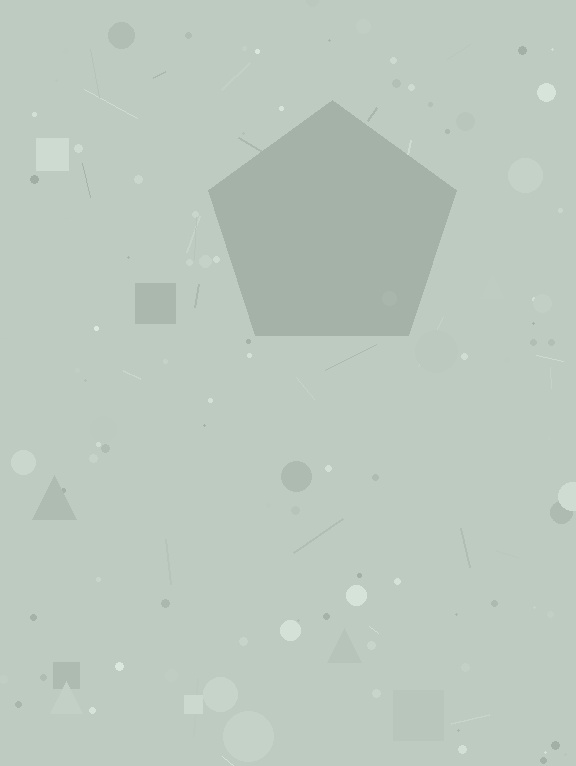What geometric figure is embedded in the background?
A pentagon is embedded in the background.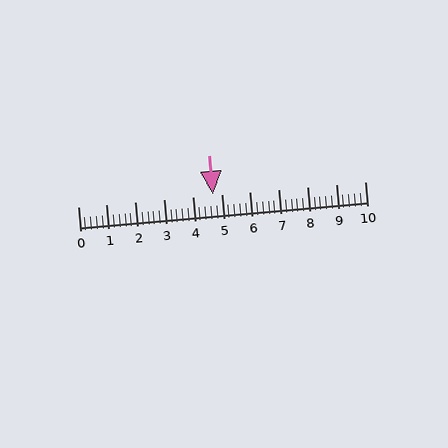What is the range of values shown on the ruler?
The ruler shows values from 0 to 10.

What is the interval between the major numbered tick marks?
The major tick marks are spaced 1 units apart.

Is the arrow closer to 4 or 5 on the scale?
The arrow is closer to 5.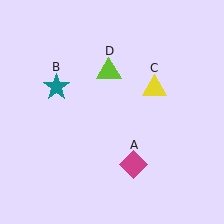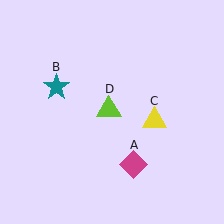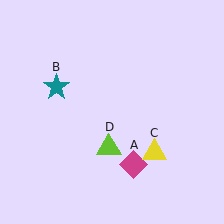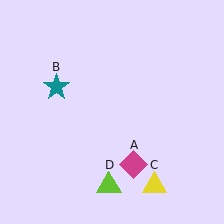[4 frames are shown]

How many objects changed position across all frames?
2 objects changed position: yellow triangle (object C), lime triangle (object D).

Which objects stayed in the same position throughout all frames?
Magenta diamond (object A) and teal star (object B) remained stationary.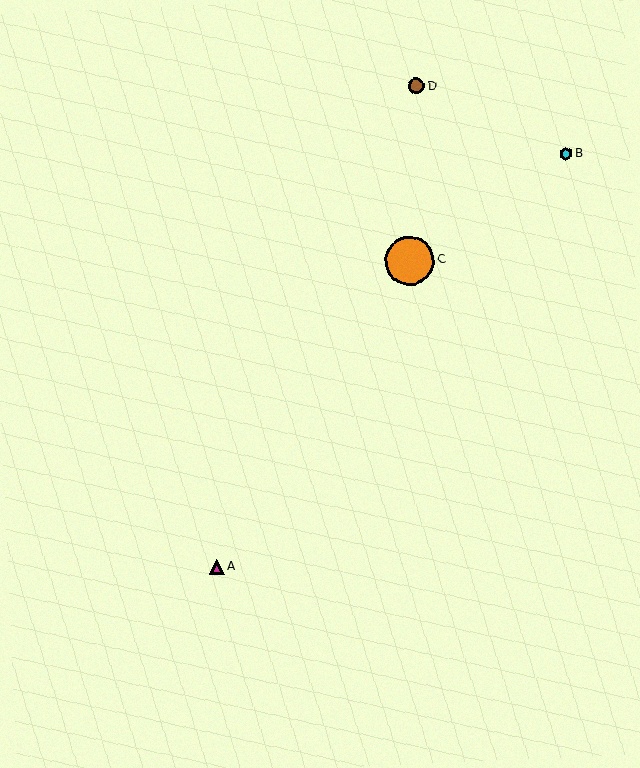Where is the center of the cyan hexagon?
The center of the cyan hexagon is at (566, 154).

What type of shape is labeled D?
Shape D is a brown circle.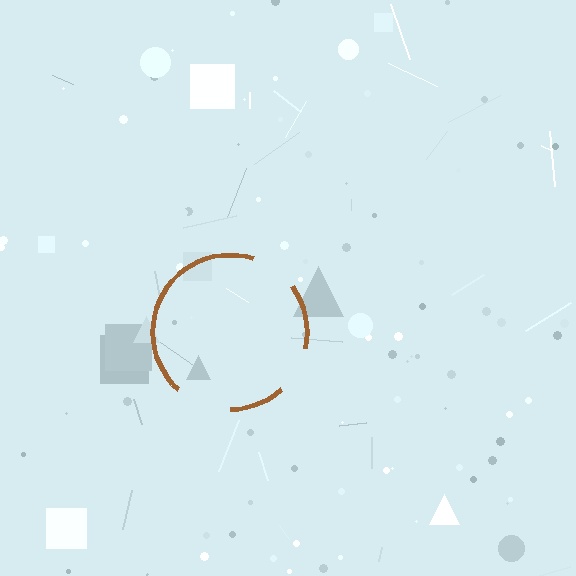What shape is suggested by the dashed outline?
The dashed outline suggests a circle.